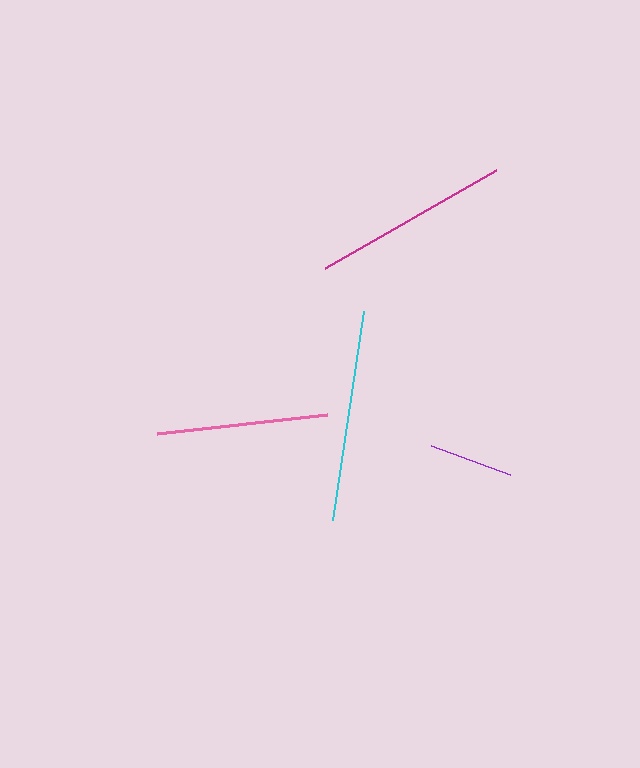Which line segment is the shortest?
The purple line is the shortest at approximately 85 pixels.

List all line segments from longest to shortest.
From longest to shortest: cyan, magenta, pink, purple.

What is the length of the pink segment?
The pink segment is approximately 171 pixels long.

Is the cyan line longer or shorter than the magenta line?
The cyan line is longer than the magenta line.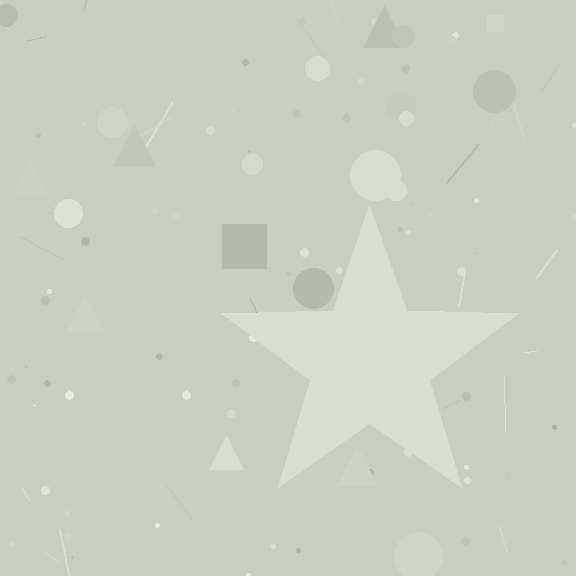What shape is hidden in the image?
A star is hidden in the image.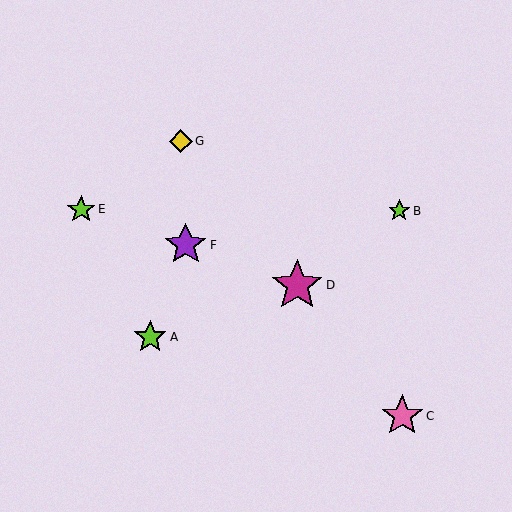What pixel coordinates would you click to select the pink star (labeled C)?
Click at (402, 416) to select the pink star C.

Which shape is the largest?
The magenta star (labeled D) is the largest.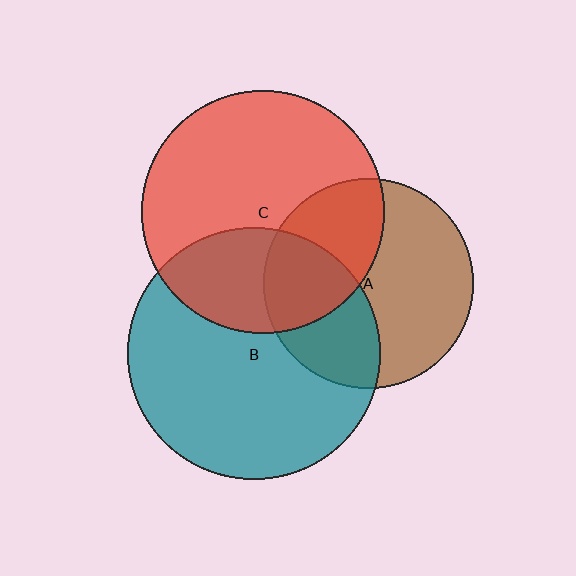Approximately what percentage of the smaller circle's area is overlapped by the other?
Approximately 35%.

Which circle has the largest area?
Circle B (teal).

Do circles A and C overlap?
Yes.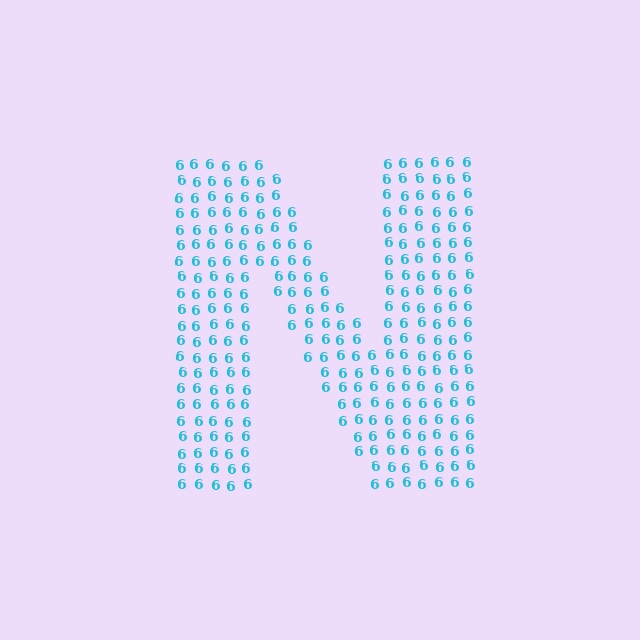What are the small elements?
The small elements are digit 6's.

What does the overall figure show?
The overall figure shows the letter N.